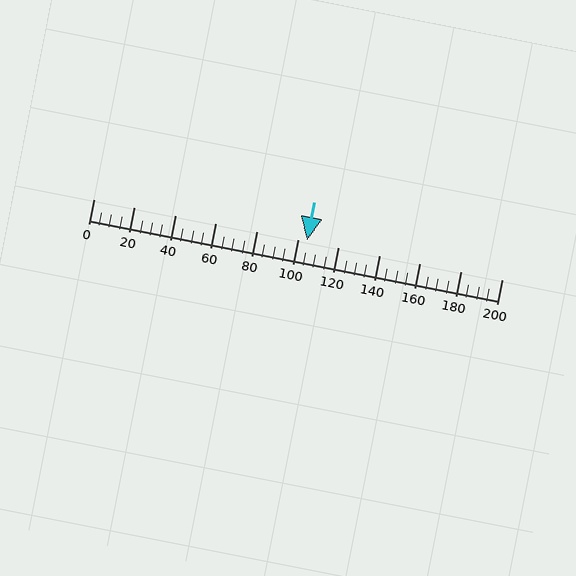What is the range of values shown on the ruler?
The ruler shows values from 0 to 200.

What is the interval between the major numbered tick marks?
The major tick marks are spaced 20 units apart.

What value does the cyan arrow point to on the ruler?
The cyan arrow points to approximately 104.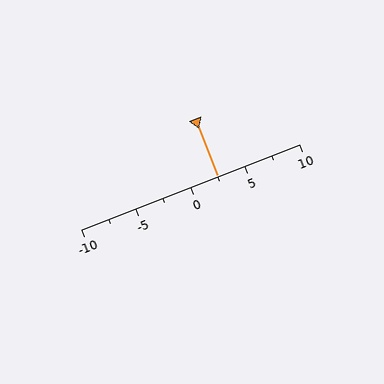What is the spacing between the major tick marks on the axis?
The major ticks are spaced 5 apart.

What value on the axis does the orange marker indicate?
The marker indicates approximately 2.5.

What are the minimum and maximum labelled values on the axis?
The axis runs from -10 to 10.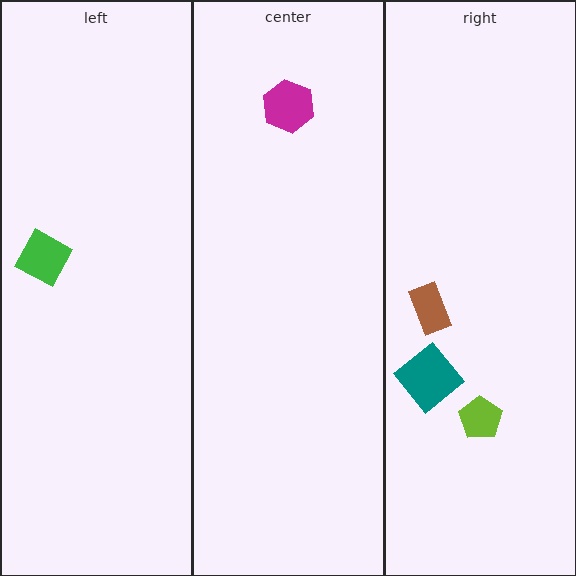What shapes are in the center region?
The magenta hexagon.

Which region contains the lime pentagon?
The right region.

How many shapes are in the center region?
1.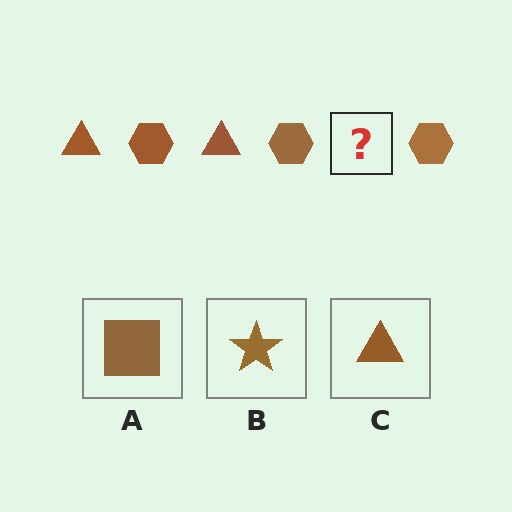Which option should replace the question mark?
Option C.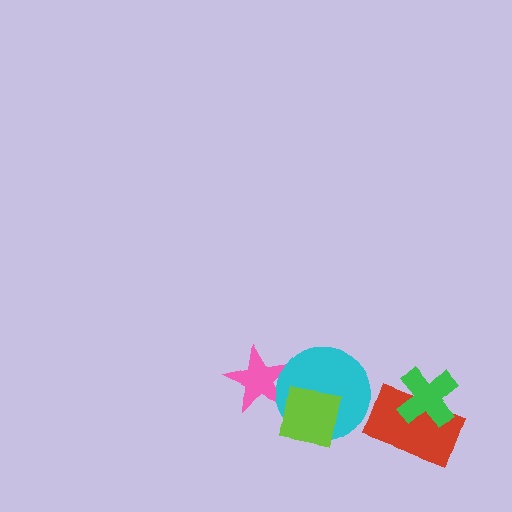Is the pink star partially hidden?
Yes, it is partially covered by another shape.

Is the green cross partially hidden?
No, no other shape covers it.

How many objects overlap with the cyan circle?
2 objects overlap with the cyan circle.